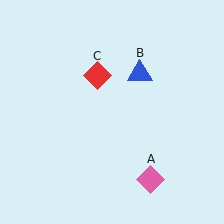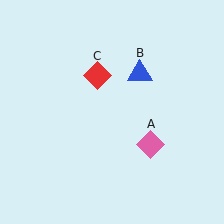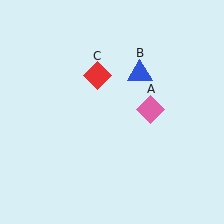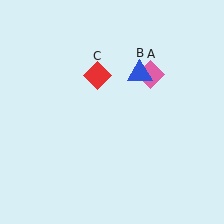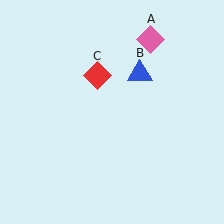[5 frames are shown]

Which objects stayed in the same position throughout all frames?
Blue triangle (object B) and red diamond (object C) remained stationary.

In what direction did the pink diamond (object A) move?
The pink diamond (object A) moved up.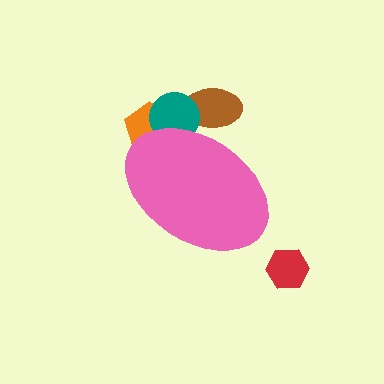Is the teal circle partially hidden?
Yes, the teal circle is partially hidden behind the pink ellipse.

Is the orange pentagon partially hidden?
Yes, the orange pentagon is partially hidden behind the pink ellipse.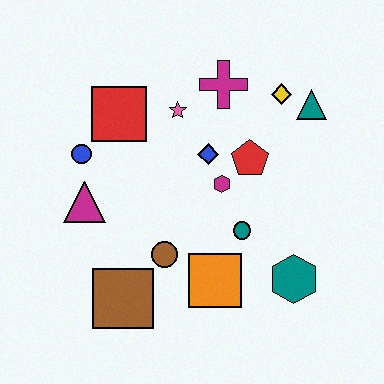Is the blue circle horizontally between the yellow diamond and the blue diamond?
No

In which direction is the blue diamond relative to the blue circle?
The blue diamond is to the right of the blue circle.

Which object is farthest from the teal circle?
The blue circle is farthest from the teal circle.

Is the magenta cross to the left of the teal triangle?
Yes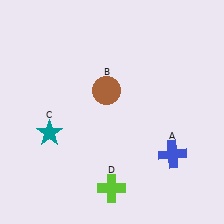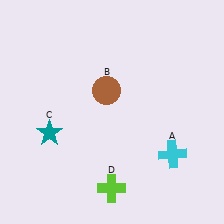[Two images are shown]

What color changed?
The cross (A) changed from blue in Image 1 to cyan in Image 2.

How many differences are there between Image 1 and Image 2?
There is 1 difference between the two images.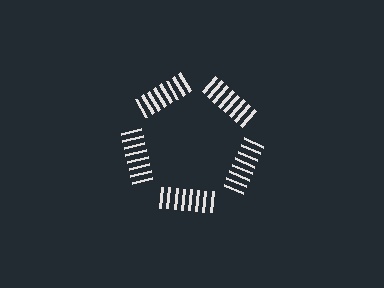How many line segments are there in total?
40 — 8 along each of the 5 edges.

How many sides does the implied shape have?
5 sides — the line-ends trace a pentagon.